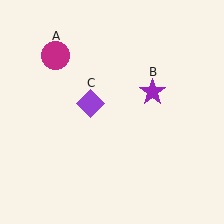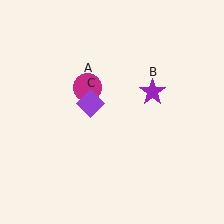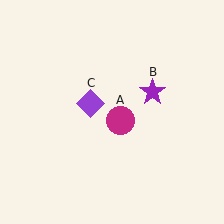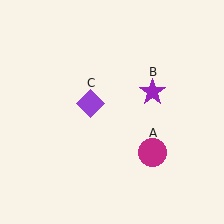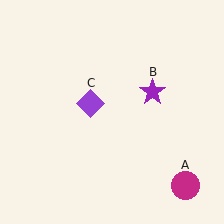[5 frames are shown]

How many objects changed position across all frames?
1 object changed position: magenta circle (object A).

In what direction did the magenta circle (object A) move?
The magenta circle (object A) moved down and to the right.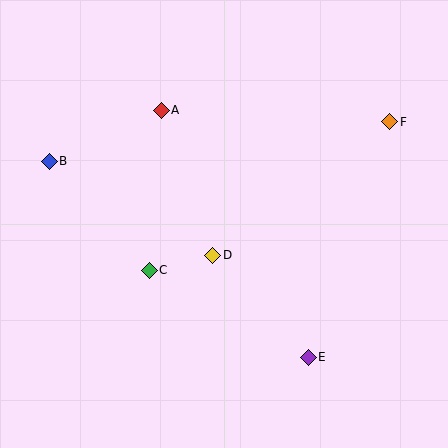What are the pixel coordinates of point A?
Point A is at (161, 110).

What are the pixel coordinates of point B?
Point B is at (49, 161).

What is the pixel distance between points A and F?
The distance between A and F is 229 pixels.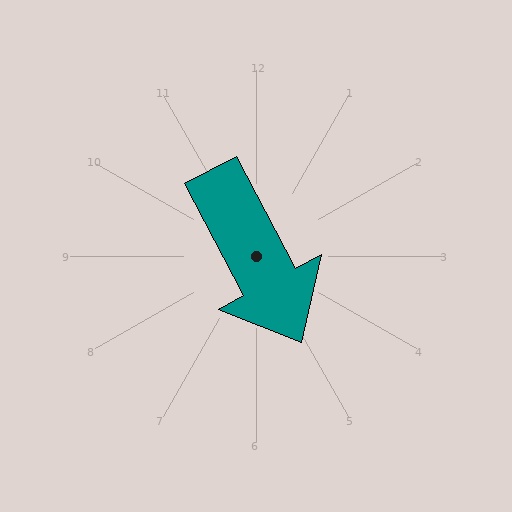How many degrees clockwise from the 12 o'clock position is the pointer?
Approximately 152 degrees.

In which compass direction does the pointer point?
Southeast.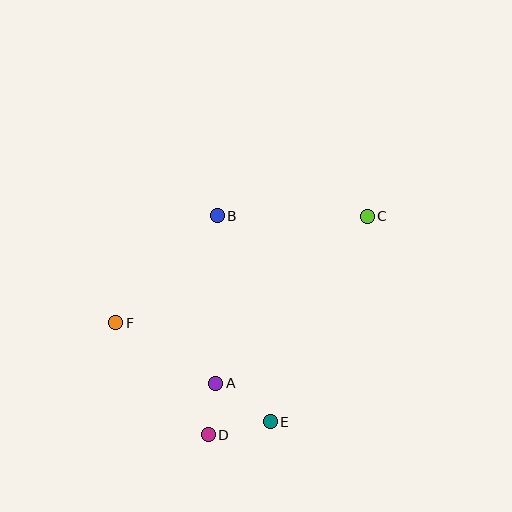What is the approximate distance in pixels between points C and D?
The distance between C and D is approximately 270 pixels.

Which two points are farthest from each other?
Points C and F are farthest from each other.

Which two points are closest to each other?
Points A and D are closest to each other.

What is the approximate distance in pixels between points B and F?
The distance between B and F is approximately 147 pixels.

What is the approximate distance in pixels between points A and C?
The distance between A and C is approximately 225 pixels.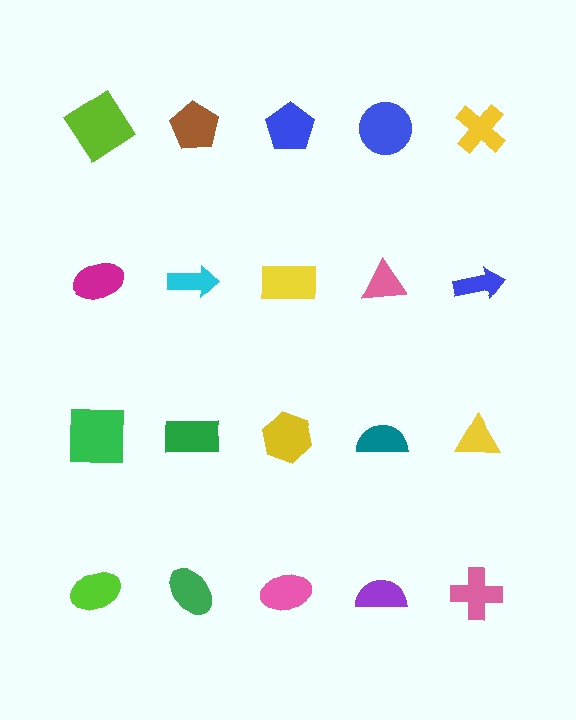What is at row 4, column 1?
A lime ellipse.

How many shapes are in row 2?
5 shapes.